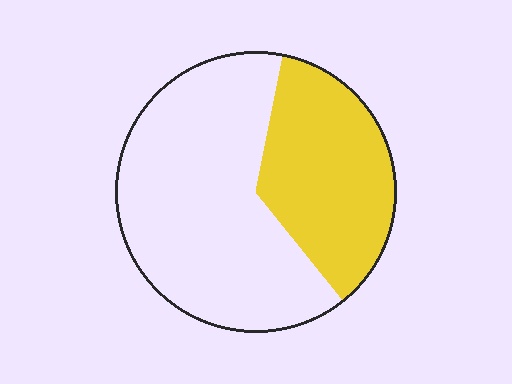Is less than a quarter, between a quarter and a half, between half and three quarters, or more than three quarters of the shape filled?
Between a quarter and a half.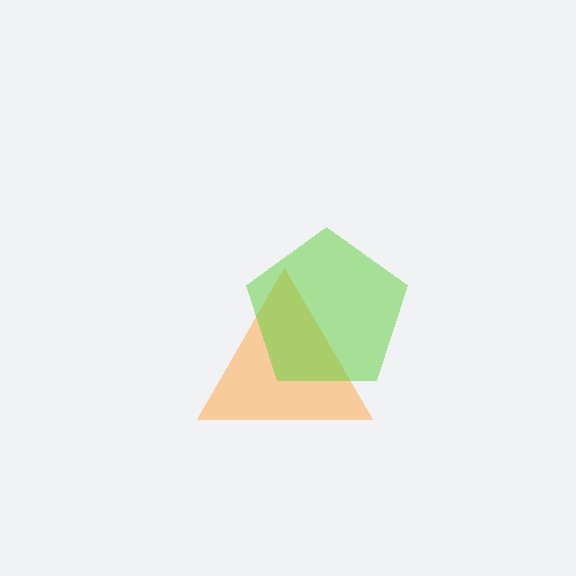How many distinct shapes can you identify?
There are 2 distinct shapes: an orange triangle, a lime pentagon.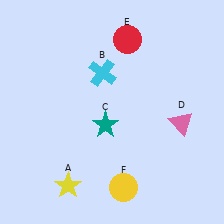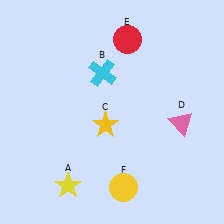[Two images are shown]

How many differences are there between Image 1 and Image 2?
There is 1 difference between the two images.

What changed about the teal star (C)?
In Image 1, C is teal. In Image 2, it changed to yellow.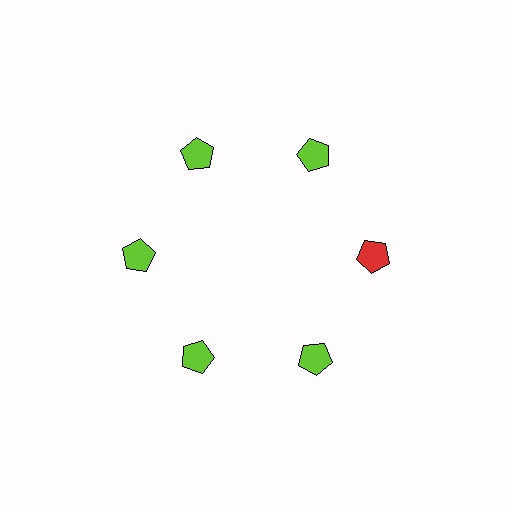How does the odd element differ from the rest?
It has a different color: red instead of lime.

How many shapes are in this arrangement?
There are 6 shapes arranged in a ring pattern.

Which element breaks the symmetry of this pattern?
The red pentagon at roughly the 3 o'clock position breaks the symmetry. All other shapes are lime pentagons.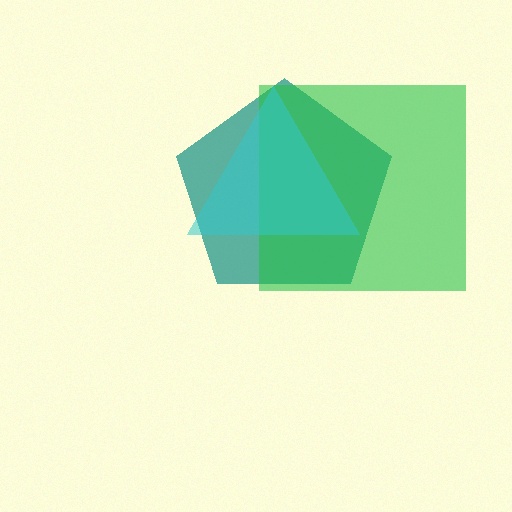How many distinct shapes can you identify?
There are 3 distinct shapes: a teal pentagon, a green square, a cyan triangle.